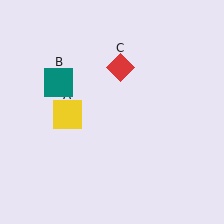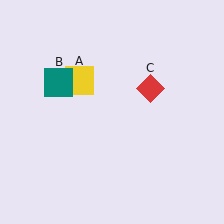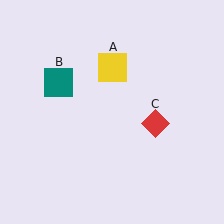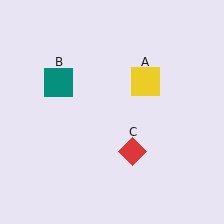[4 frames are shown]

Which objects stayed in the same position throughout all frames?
Teal square (object B) remained stationary.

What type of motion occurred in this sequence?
The yellow square (object A), red diamond (object C) rotated clockwise around the center of the scene.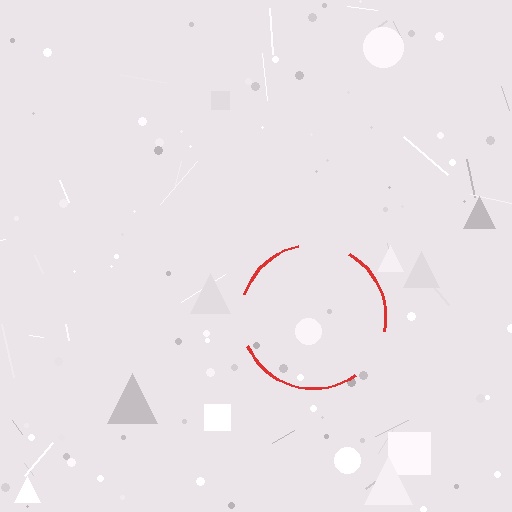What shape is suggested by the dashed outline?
The dashed outline suggests a circle.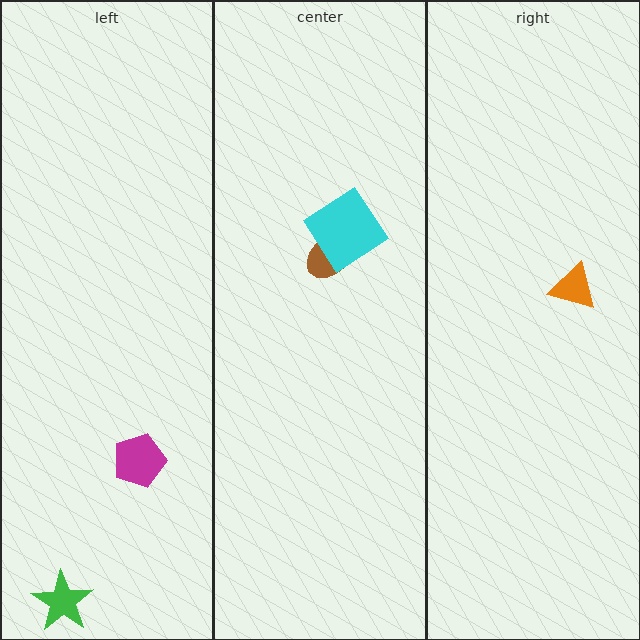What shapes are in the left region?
The green star, the magenta pentagon.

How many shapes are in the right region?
1.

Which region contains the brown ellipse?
The center region.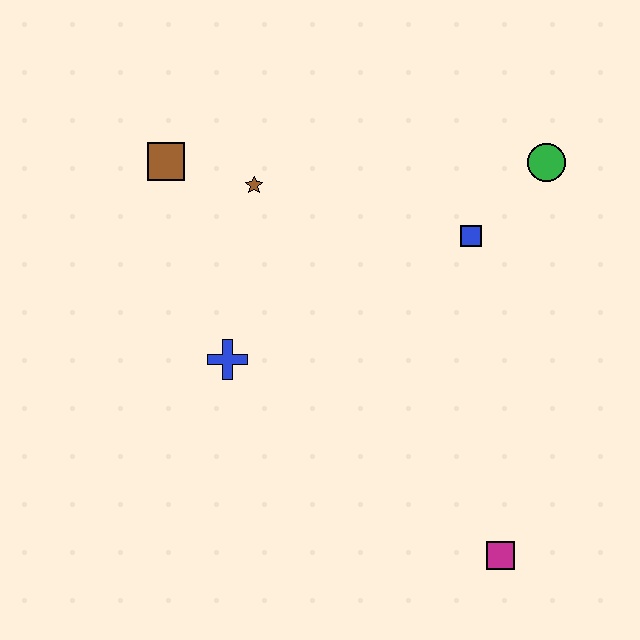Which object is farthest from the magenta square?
The brown square is farthest from the magenta square.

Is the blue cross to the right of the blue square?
No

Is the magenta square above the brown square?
No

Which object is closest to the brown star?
The brown square is closest to the brown star.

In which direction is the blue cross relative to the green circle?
The blue cross is to the left of the green circle.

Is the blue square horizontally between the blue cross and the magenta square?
Yes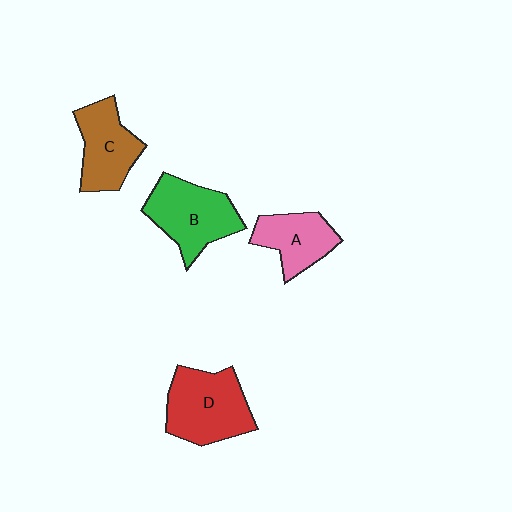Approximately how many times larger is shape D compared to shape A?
Approximately 1.5 times.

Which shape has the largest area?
Shape D (red).